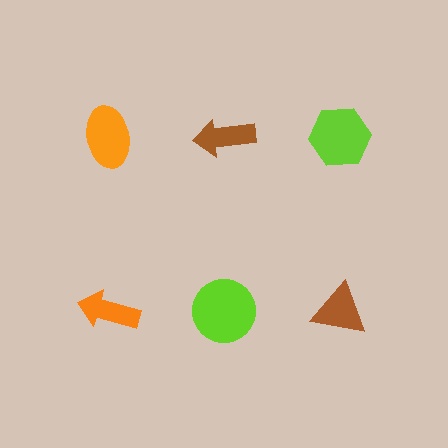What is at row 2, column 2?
A lime circle.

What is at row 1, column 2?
A brown arrow.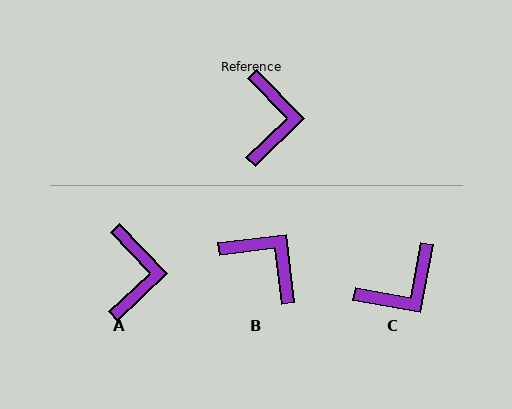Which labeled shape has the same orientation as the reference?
A.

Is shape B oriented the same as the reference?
No, it is off by about 53 degrees.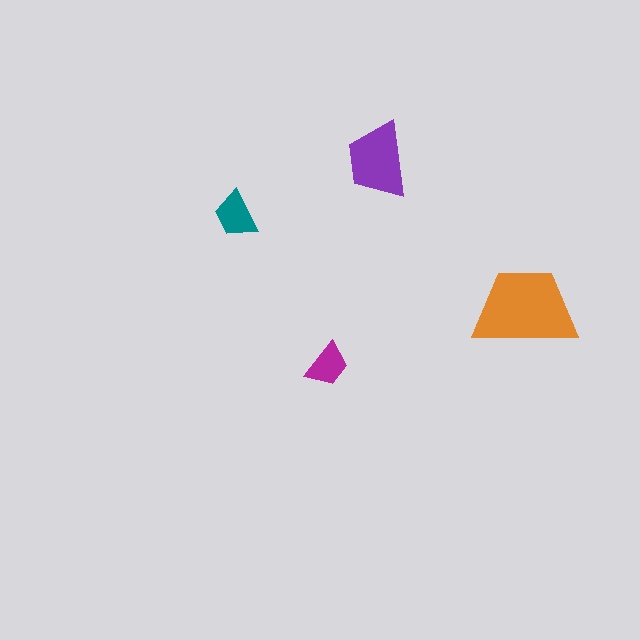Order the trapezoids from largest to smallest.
the orange one, the purple one, the teal one, the magenta one.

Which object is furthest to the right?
The orange trapezoid is rightmost.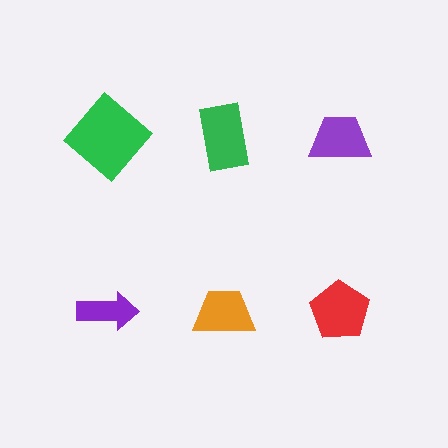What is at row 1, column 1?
A green diamond.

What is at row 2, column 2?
An orange trapezoid.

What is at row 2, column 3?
A red pentagon.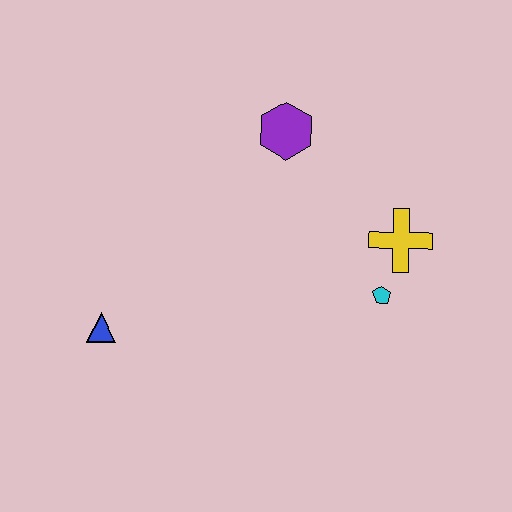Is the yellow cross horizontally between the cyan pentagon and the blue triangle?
No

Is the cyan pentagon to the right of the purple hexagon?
Yes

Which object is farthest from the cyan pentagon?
The blue triangle is farthest from the cyan pentagon.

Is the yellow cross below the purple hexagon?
Yes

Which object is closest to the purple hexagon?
The yellow cross is closest to the purple hexagon.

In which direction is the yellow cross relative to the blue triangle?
The yellow cross is to the right of the blue triangle.